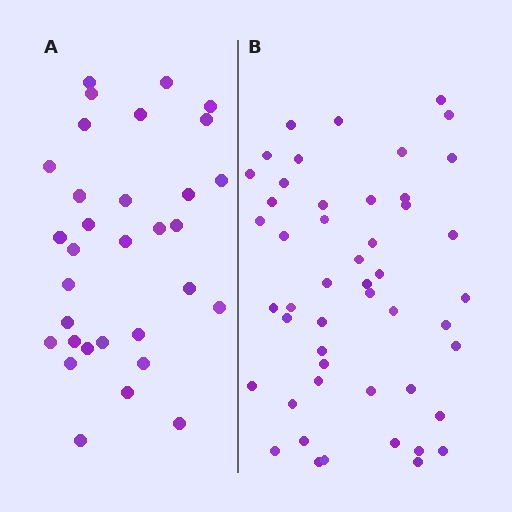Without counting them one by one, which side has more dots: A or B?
Region B (the right region) has more dots.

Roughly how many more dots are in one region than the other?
Region B has approximately 15 more dots than region A.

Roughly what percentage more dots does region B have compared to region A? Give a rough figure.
About 55% more.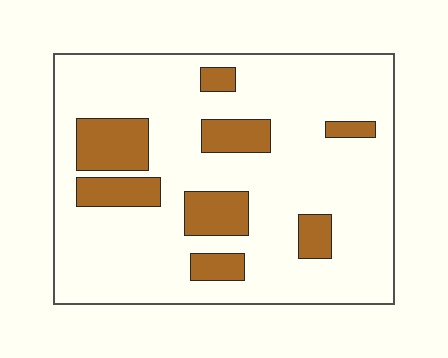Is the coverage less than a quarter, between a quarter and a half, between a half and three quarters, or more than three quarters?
Less than a quarter.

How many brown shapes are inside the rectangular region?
8.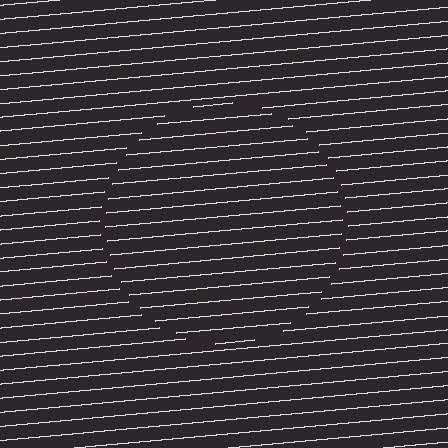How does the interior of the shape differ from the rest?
The interior of the shape contains the same grating, shifted by half a period — the contour is defined by the phase discontinuity where line-ends from the inner and outer gratings abut.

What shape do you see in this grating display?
An illusory circle. The interior of the shape contains the same grating, shifted by half a period — the contour is defined by the phase discontinuity where line-ends from the inner and outer gratings abut.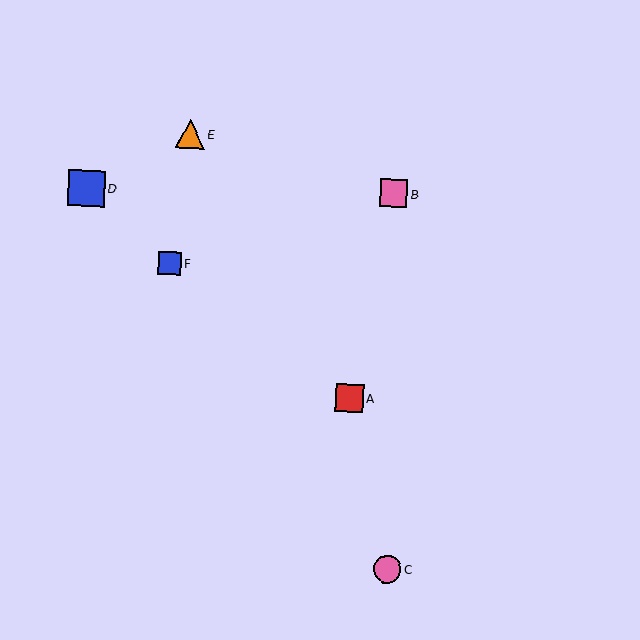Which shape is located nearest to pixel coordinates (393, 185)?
The pink square (labeled B) at (394, 193) is nearest to that location.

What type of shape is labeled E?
Shape E is an orange triangle.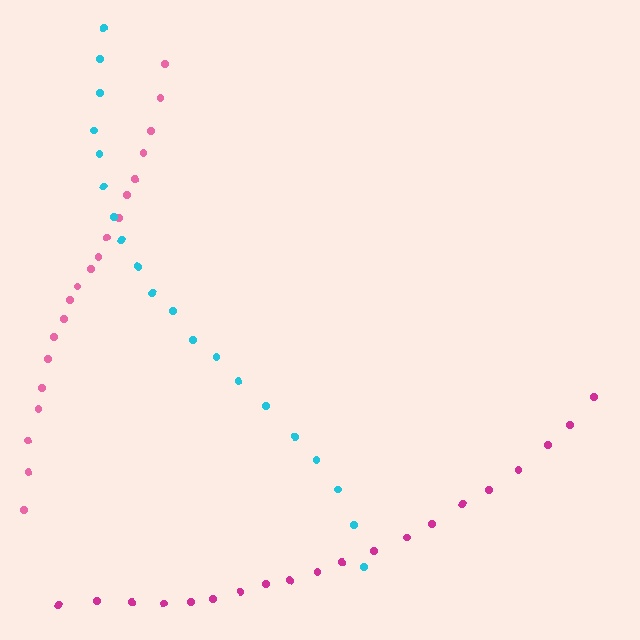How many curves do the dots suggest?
There are 3 distinct paths.